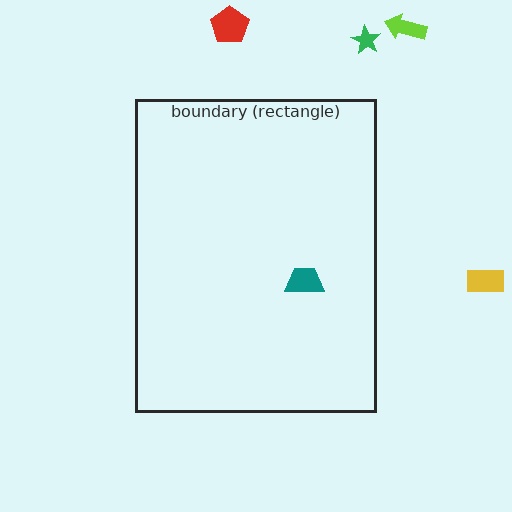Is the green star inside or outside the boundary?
Outside.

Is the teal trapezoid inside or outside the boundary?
Inside.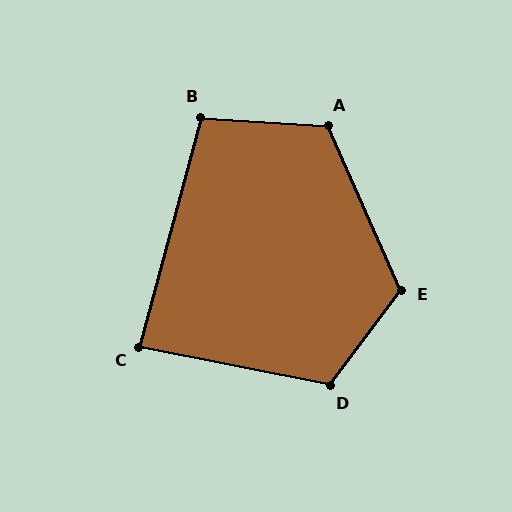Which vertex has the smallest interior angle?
C, at approximately 86 degrees.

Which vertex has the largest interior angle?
E, at approximately 120 degrees.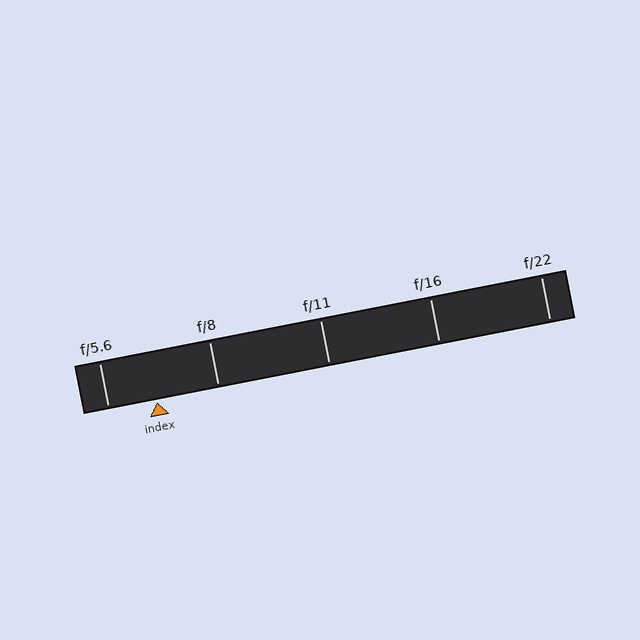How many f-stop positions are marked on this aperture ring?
There are 5 f-stop positions marked.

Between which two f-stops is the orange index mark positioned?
The index mark is between f/5.6 and f/8.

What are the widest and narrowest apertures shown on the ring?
The widest aperture shown is f/5.6 and the narrowest is f/22.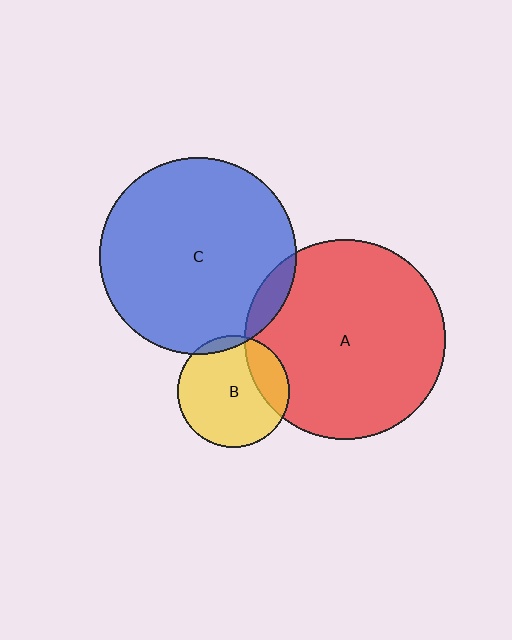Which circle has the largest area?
Circle A (red).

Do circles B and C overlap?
Yes.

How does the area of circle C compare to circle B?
Approximately 3.1 times.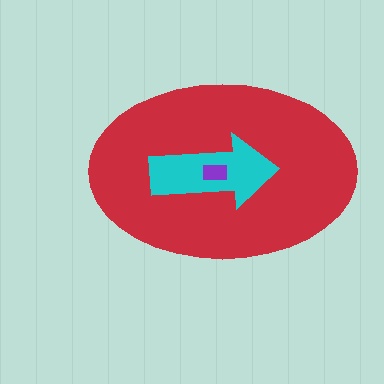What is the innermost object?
The purple rectangle.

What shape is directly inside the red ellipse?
The cyan arrow.